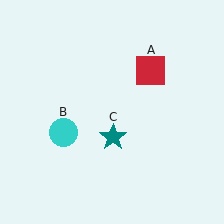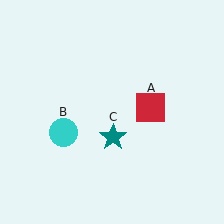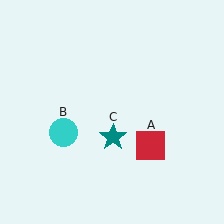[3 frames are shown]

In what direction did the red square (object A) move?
The red square (object A) moved down.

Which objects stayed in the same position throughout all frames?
Cyan circle (object B) and teal star (object C) remained stationary.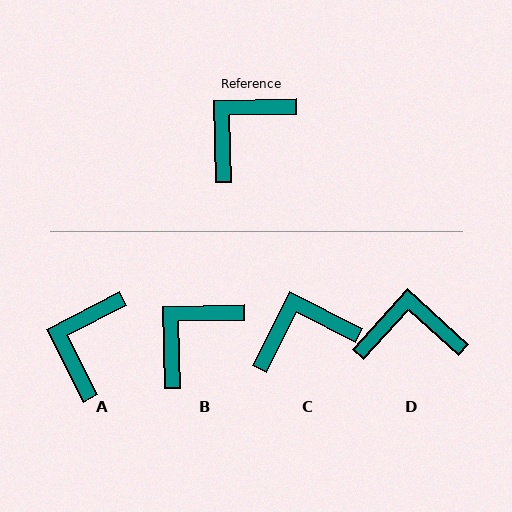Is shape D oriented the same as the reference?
No, it is off by about 44 degrees.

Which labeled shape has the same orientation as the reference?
B.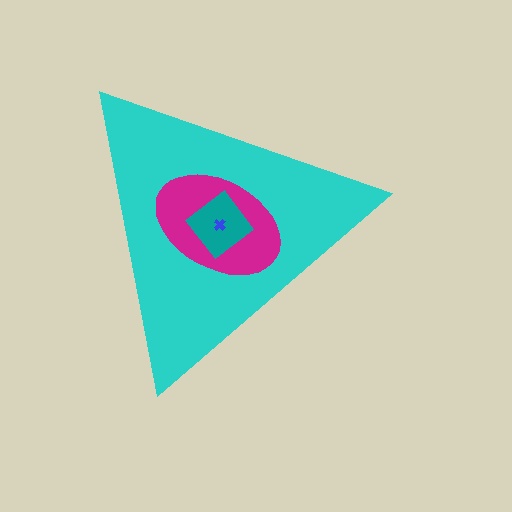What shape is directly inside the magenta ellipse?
The teal diamond.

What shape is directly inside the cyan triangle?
The magenta ellipse.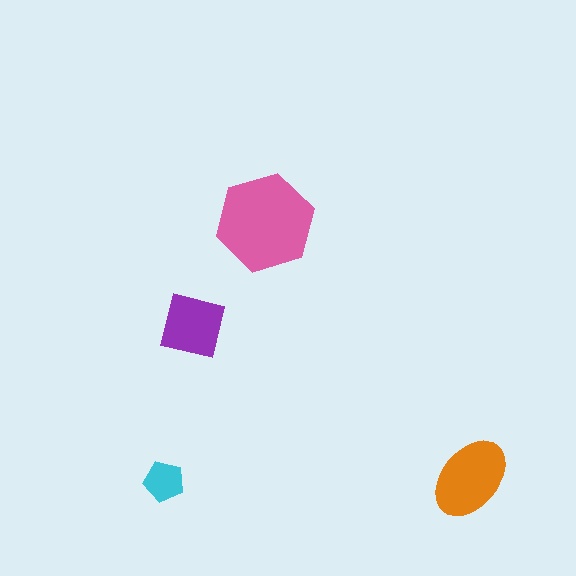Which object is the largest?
The pink hexagon.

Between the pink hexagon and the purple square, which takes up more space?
The pink hexagon.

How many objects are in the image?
There are 4 objects in the image.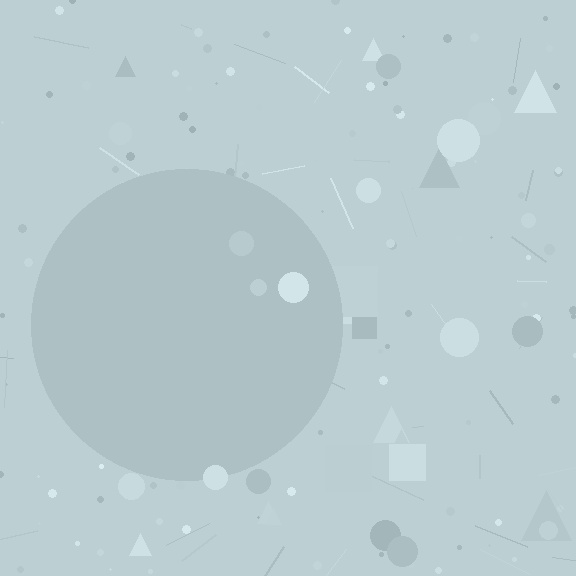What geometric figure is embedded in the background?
A circle is embedded in the background.